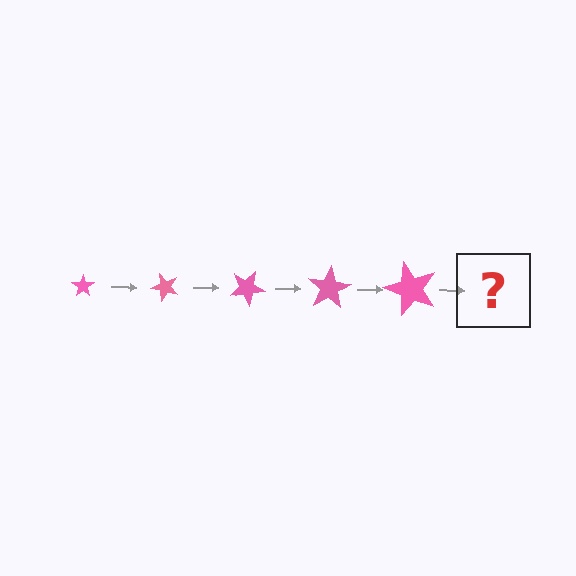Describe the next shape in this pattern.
It should be a star, larger than the previous one and rotated 250 degrees from the start.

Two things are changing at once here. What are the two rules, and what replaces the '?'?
The two rules are that the star grows larger each step and it rotates 50 degrees each step. The '?' should be a star, larger than the previous one and rotated 250 degrees from the start.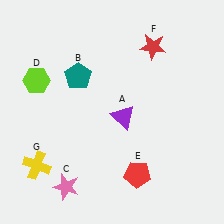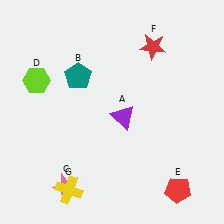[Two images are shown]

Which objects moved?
The objects that moved are: the red pentagon (E), the yellow cross (G).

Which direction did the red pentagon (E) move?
The red pentagon (E) moved right.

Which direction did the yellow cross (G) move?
The yellow cross (G) moved right.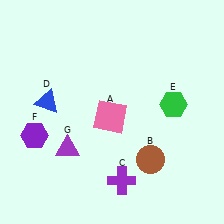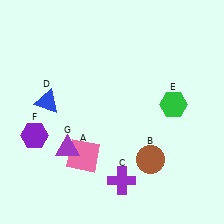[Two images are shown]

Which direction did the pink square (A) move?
The pink square (A) moved down.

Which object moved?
The pink square (A) moved down.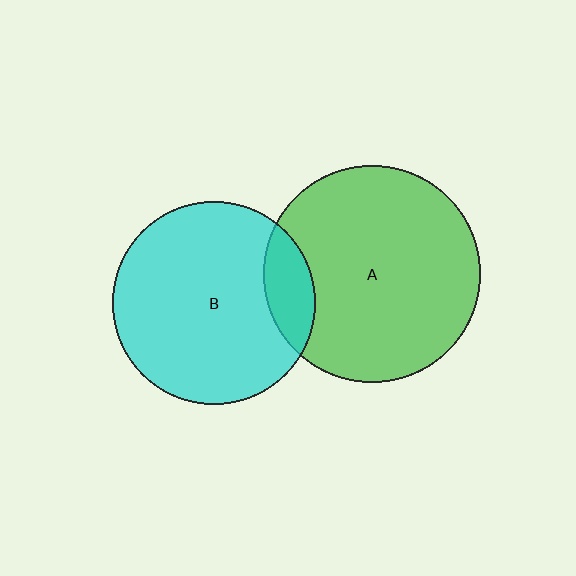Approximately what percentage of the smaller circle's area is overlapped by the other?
Approximately 15%.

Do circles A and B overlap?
Yes.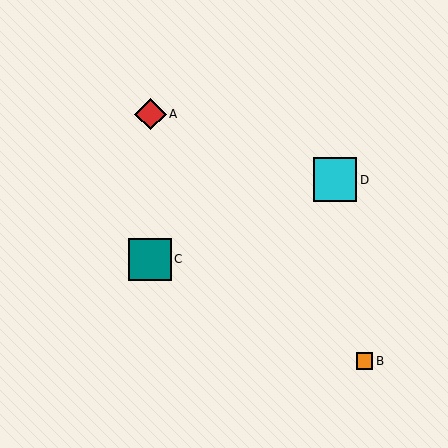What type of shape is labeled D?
Shape D is a cyan square.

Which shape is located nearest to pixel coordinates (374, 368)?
The orange square (labeled B) at (364, 361) is nearest to that location.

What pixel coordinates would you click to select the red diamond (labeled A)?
Click at (150, 114) to select the red diamond A.